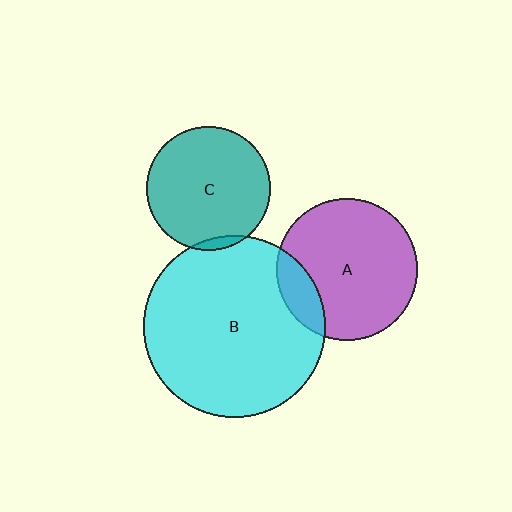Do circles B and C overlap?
Yes.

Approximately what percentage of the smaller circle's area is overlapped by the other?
Approximately 5%.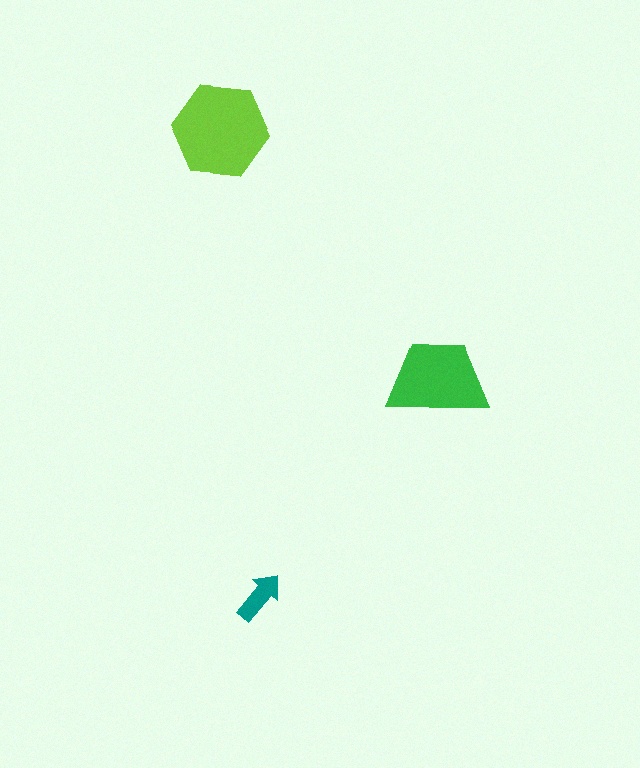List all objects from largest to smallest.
The lime hexagon, the green trapezoid, the teal arrow.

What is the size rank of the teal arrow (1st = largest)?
3rd.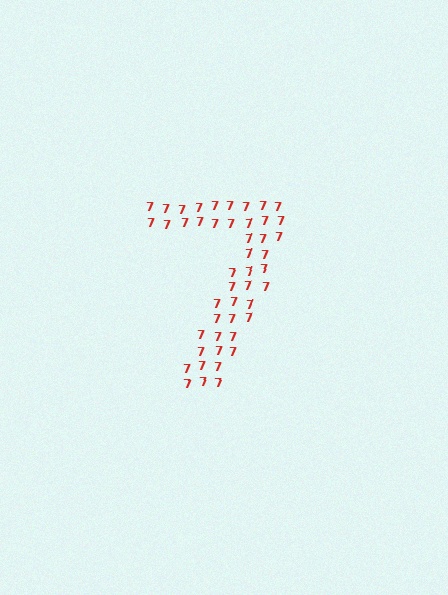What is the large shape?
The large shape is the digit 7.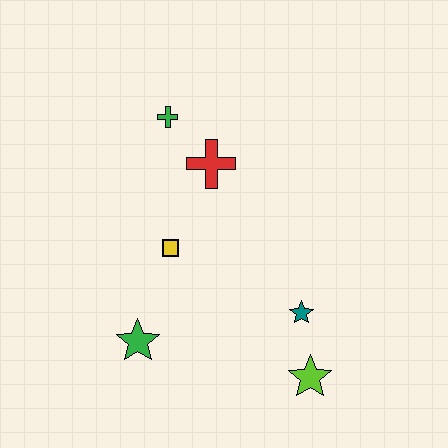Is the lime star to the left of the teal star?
No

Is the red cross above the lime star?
Yes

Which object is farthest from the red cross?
The lime star is farthest from the red cross.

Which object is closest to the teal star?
The lime star is closest to the teal star.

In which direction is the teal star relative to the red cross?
The teal star is below the red cross.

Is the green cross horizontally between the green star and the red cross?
Yes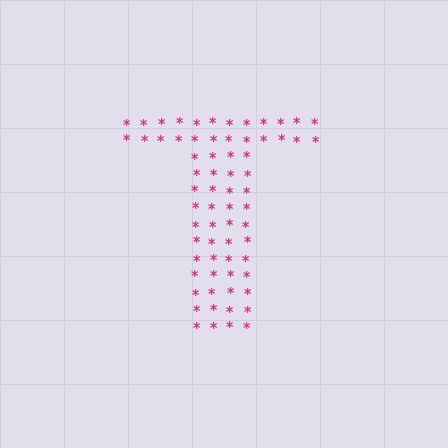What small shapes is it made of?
It is made of small asterisks.